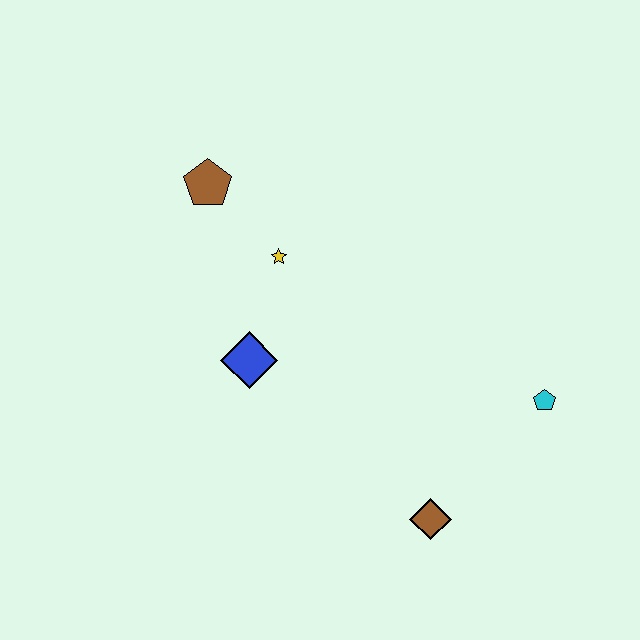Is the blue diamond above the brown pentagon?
No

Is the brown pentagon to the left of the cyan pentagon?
Yes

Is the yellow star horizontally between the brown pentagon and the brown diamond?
Yes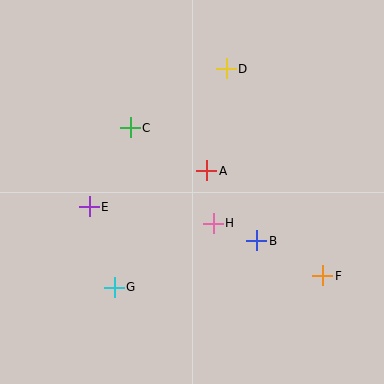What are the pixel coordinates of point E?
Point E is at (89, 207).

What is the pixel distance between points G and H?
The distance between G and H is 118 pixels.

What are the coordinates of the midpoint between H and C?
The midpoint between H and C is at (172, 176).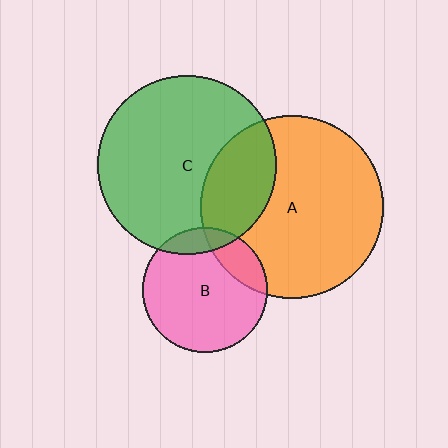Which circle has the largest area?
Circle A (orange).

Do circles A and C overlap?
Yes.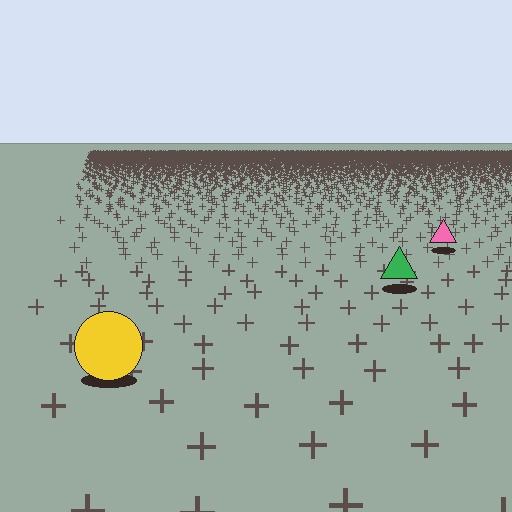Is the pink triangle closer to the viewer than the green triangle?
No. The green triangle is closer — you can tell from the texture gradient: the ground texture is coarser near it.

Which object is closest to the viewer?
The yellow circle is closest. The texture marks near it are larger and more spread out.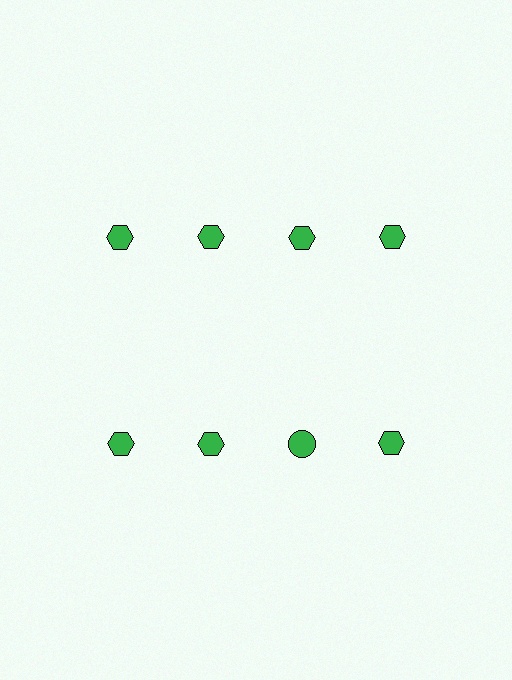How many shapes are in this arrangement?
There are 8 shapes arranged in a grid pattern.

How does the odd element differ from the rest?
It has a different shape: circle instead of hexagon.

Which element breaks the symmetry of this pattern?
The green circle in the second row, center column breaks the symmetry. All other shapes are green hexagons.